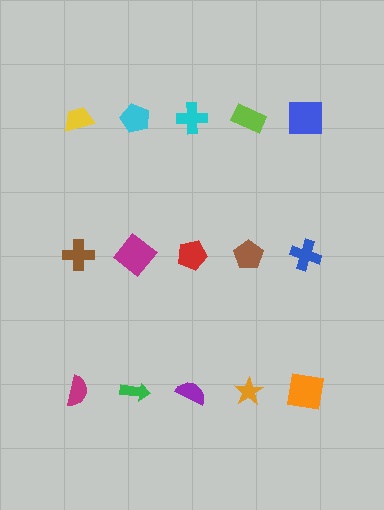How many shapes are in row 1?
5 shapes.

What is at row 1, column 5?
A blue square.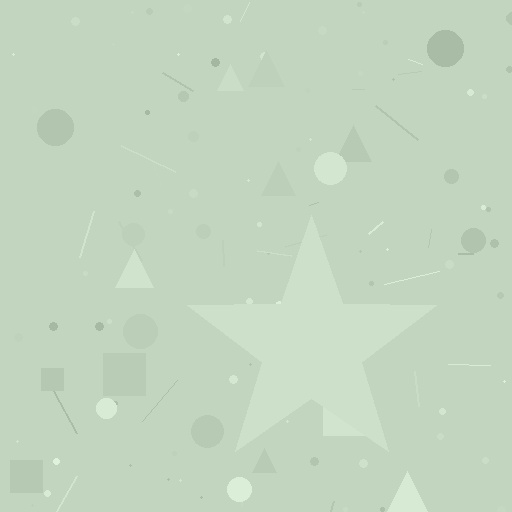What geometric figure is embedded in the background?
A star is embedded in the background.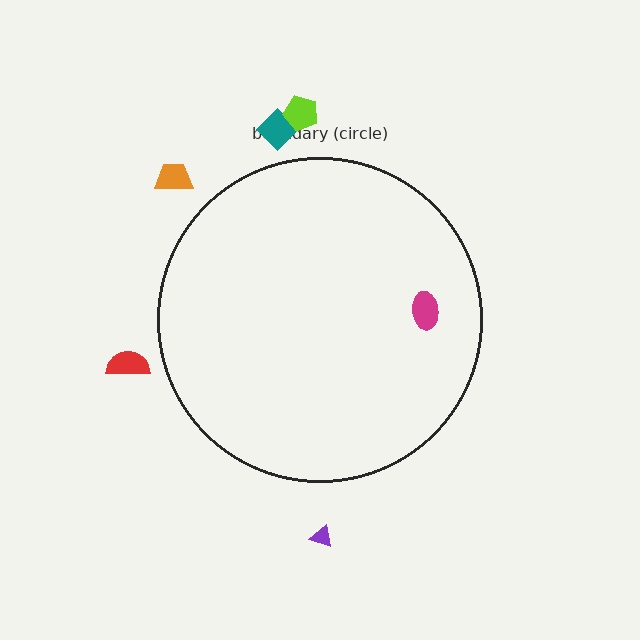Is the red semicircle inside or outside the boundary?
Outside.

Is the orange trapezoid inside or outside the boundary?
Outside.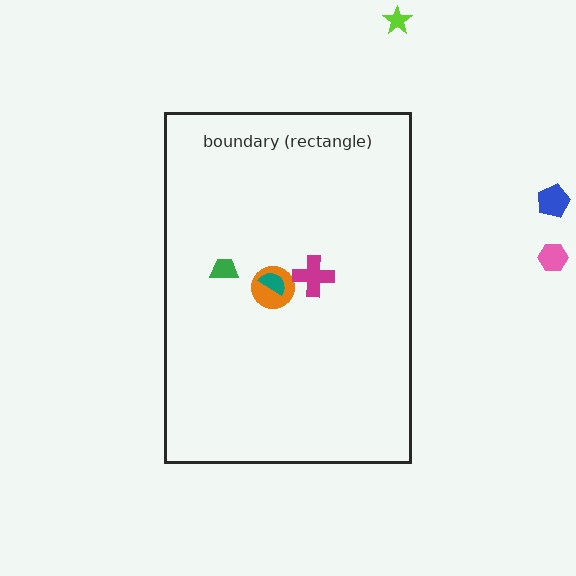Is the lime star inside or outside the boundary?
Outside.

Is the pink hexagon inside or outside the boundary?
Outside.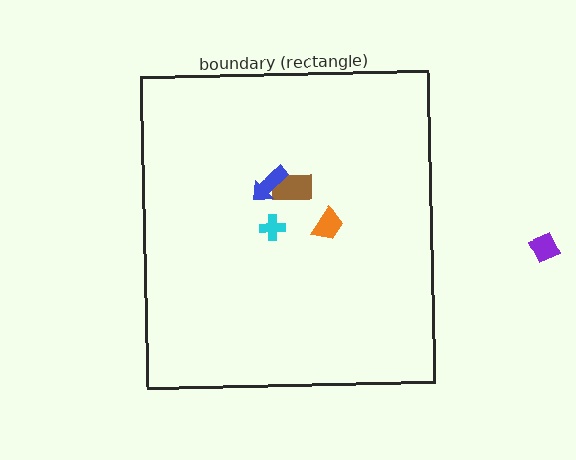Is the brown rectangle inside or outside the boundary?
Inside.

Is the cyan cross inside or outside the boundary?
Inside.